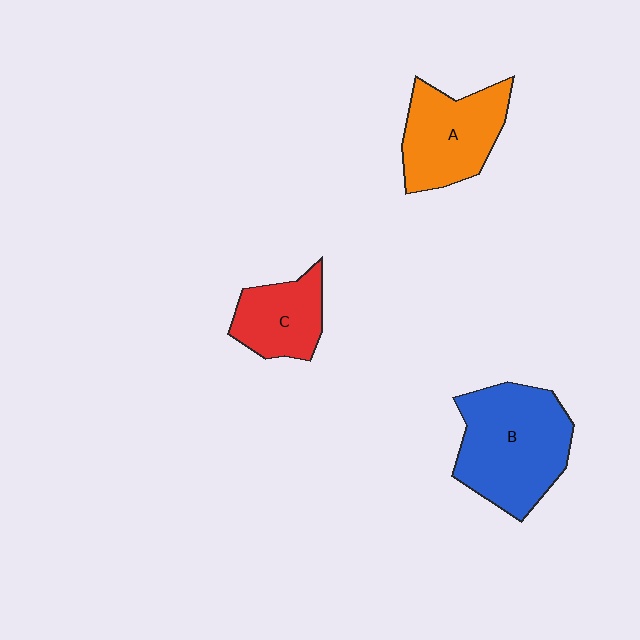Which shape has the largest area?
Shape B (blue).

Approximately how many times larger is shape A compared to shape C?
Approximately 1.4 times.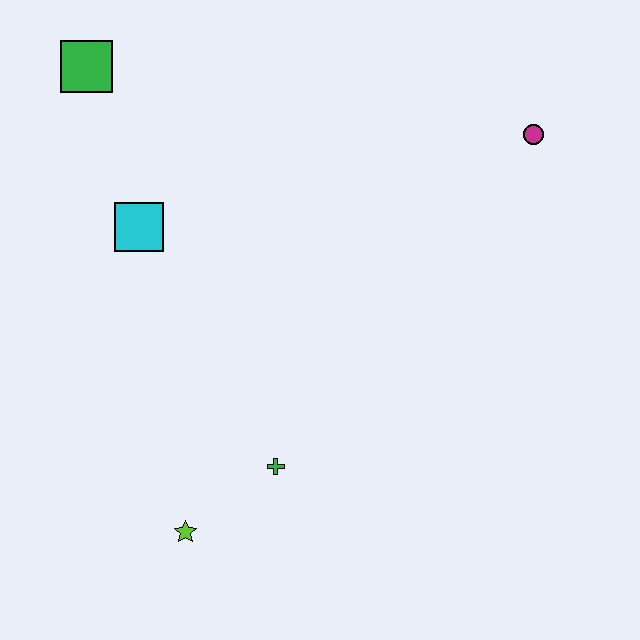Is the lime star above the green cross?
No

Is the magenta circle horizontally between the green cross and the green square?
No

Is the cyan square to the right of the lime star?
No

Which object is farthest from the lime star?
The magenta circle is farthest from the lime star.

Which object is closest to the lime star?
The green cross is closest to the lime star.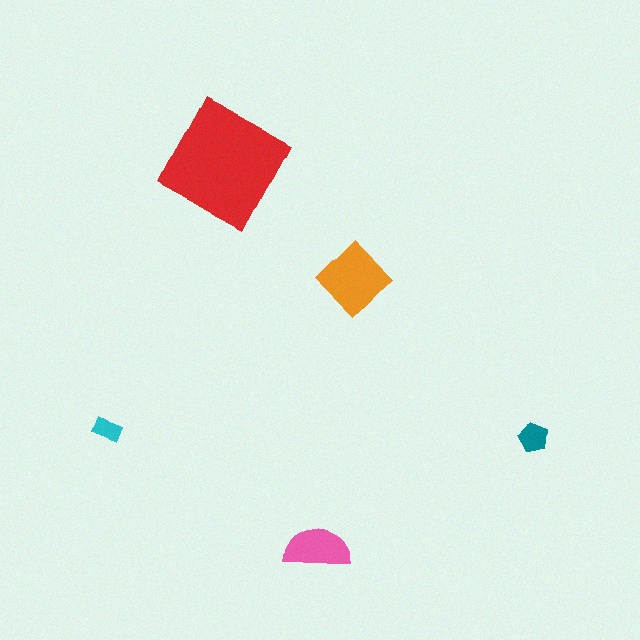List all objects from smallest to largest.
The cyan rectangle, the teal pentagon, the pink semicircle, the orange diamond, the red square.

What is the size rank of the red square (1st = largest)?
1st.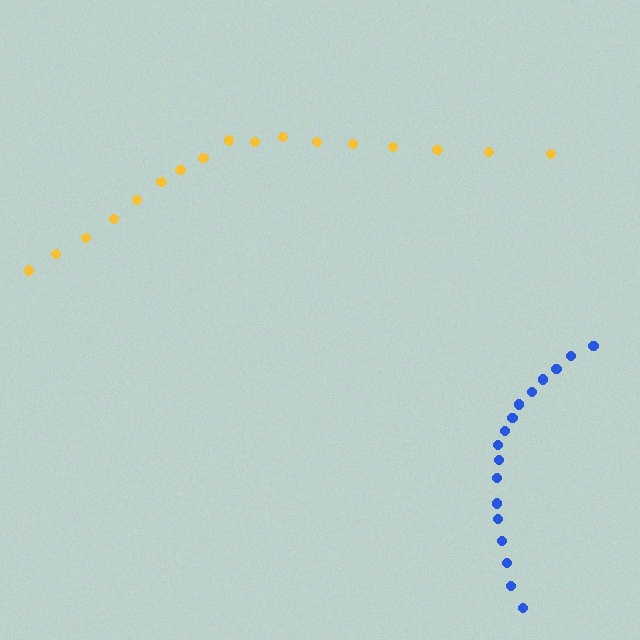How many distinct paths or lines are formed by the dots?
There are 2 distinct paths.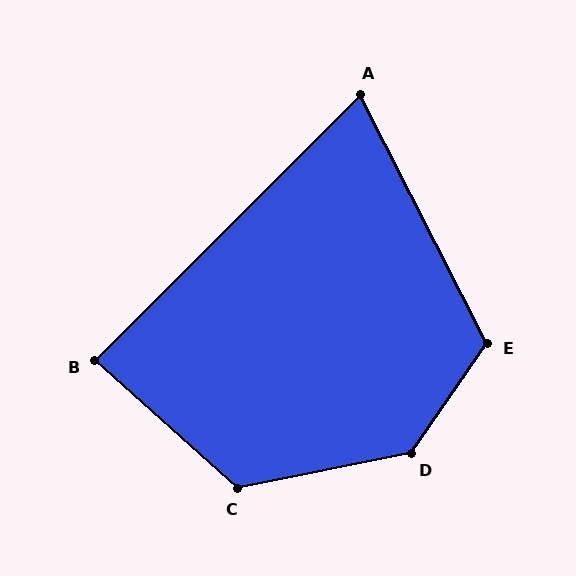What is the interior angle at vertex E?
Approximately 119 degrees (obtuse).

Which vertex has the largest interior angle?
D, at approximately 136 degrees.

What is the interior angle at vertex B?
Approximately 87 degrees (approximately right).